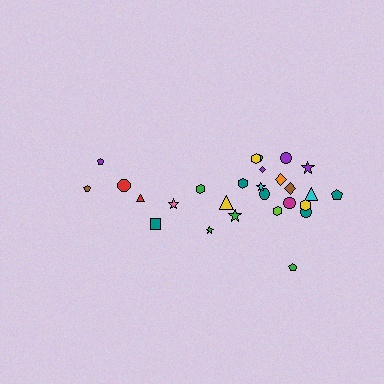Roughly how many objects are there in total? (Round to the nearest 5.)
Roughly 25 objects in total.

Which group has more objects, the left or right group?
The right group.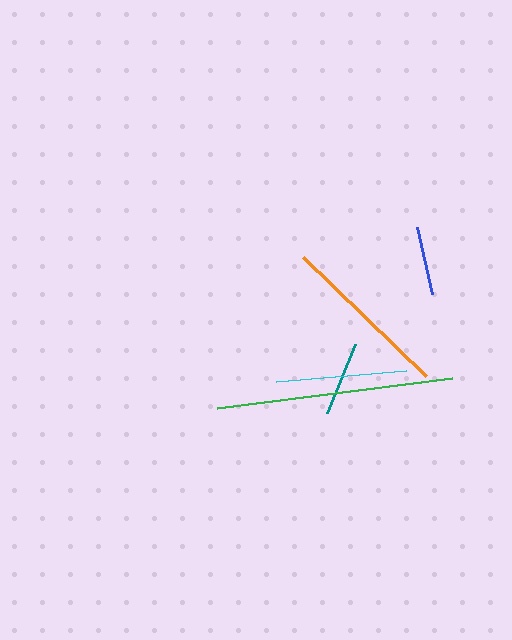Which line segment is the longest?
The green line is the longest at approximately 237 pixels.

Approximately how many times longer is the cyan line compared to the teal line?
The cyan line is approximately 1.8 times the length of the teal line.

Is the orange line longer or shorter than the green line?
The green line is longer than the orange line.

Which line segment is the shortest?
The blue line is the shortest at approximately 69 pixels.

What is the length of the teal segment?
The teal segment is approximately 74 pixels long.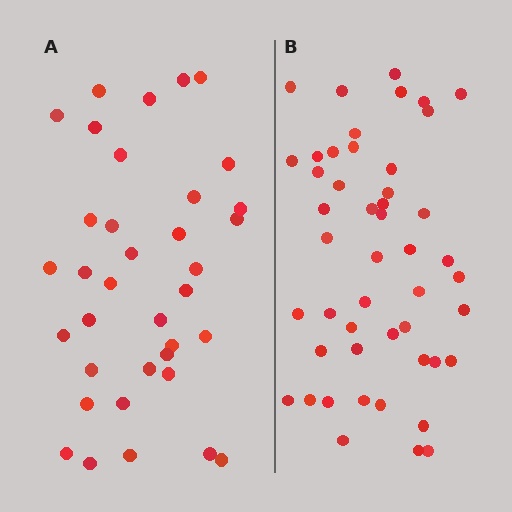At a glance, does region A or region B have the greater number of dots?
Region B (the right region) has more dots.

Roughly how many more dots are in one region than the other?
Region B has roughly 12 or so more dots than region A.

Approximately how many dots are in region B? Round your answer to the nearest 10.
About 50 dots. (The exact count is 48, which rounds to 50.)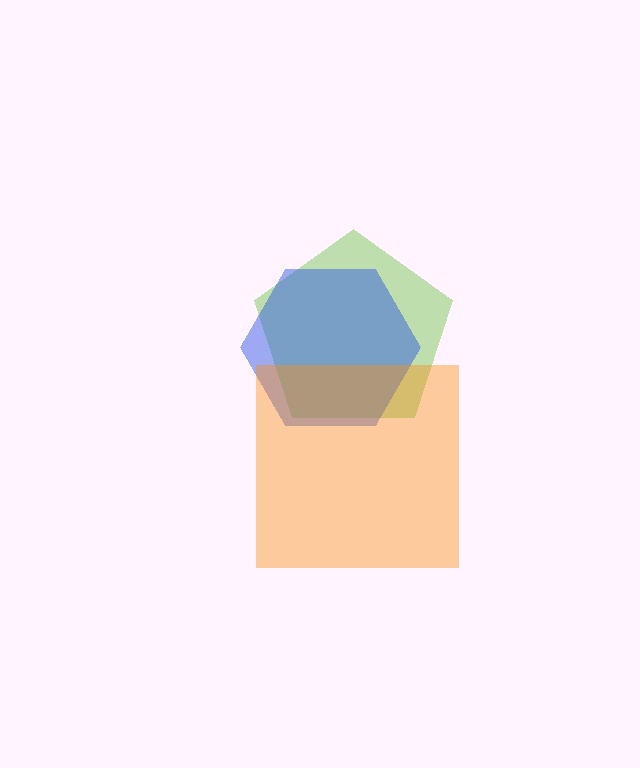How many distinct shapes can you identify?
There are 3 distinct shapes: a lime pentagon, a blue hexagon, an orange square.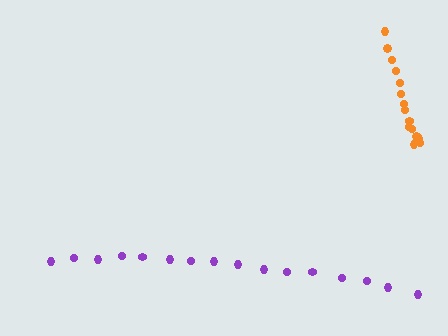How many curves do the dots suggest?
There are 2 distinct paths.